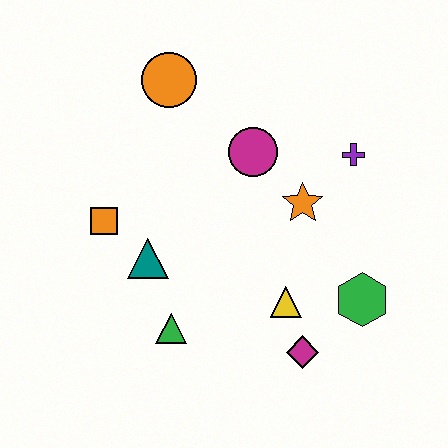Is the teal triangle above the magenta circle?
No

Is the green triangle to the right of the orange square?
Yes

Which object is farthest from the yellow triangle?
The orange circle is farthest from the yellow triangle.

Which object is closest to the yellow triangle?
The magenta diamond is closest to the yellow triangle.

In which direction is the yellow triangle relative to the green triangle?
The yellow triangle is to the right of the green triangle.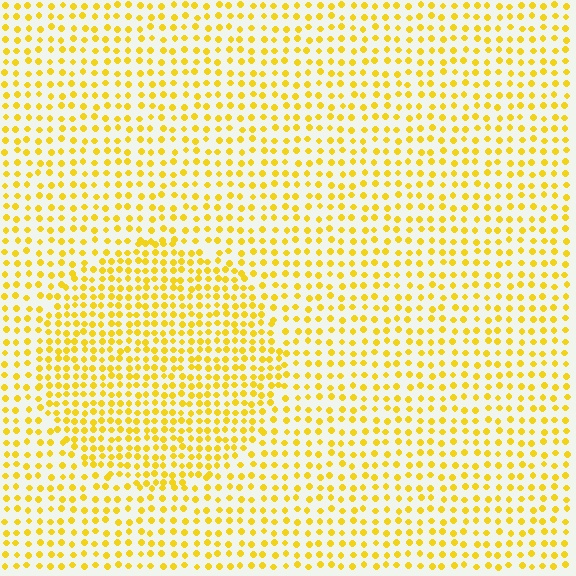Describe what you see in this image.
The image contains small yellow elements arranged at two different densities. A circle-shaped region is visible where the elements are more densely packed than the surrounding area.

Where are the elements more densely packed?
The elements are more densely packed inside the circle boundary.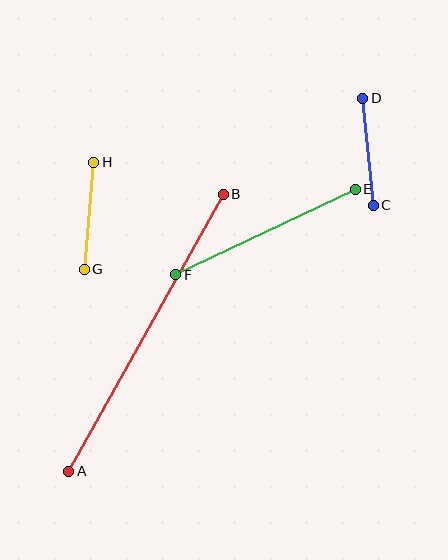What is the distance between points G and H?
The distance is approximately 107 pixels.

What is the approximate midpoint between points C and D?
The midpoint is at approximately (368, 152) pixels.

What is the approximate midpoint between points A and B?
The midpoint is at approximately (146, 333) pixels.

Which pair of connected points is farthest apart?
Points A and B are farthest apart.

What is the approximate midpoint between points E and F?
The midpoint is at approximately (266, 232) pixels.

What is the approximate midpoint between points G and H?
The midpoint is at approximately (89, 216) pixels.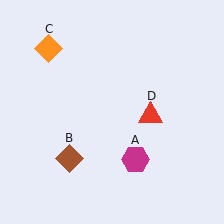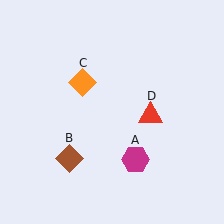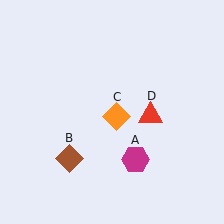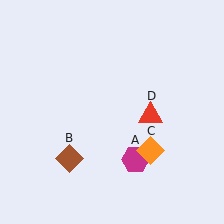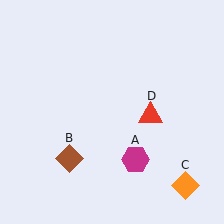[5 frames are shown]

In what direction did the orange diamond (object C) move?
The orange diamond (object C) moved down and to the right.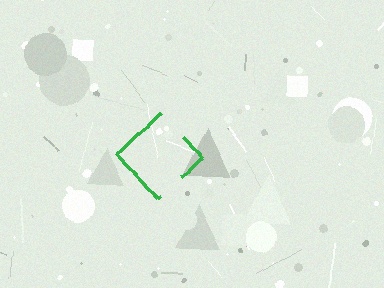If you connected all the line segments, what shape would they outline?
They would outline a diamond.